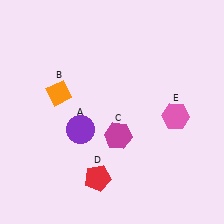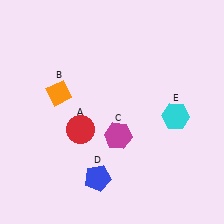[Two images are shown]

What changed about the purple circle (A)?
In Image 1, A is purple. In Image 2, it changed to red.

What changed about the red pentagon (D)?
In Image 1, D is red. In Image 2, it changed to blue.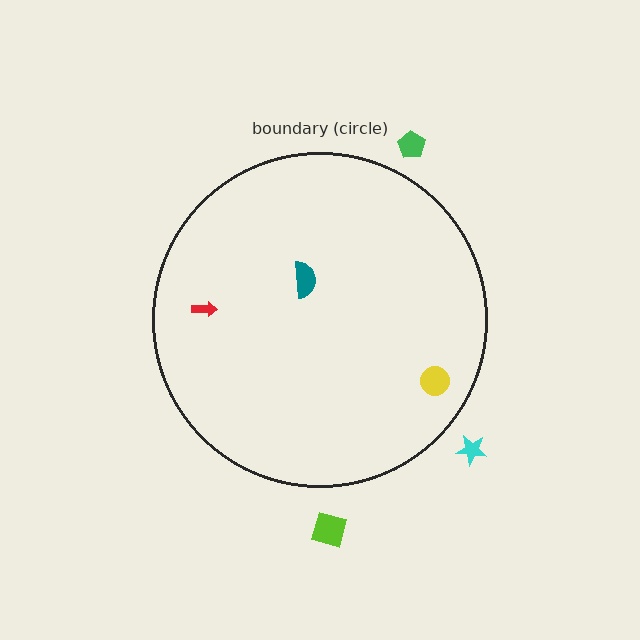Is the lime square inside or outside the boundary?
Outside.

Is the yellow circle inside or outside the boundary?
Inside.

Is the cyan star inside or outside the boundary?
Outside.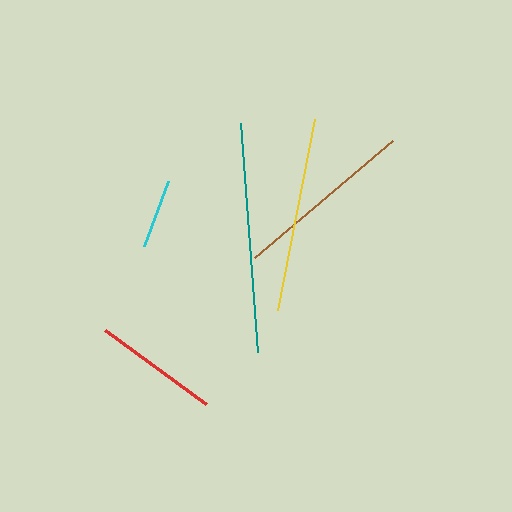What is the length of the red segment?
The red segment is approximately 126 pixels long.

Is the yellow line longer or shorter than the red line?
The yellow line is longer than the red line.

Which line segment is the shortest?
The cyan line is the shortest at approximately 69 pixels.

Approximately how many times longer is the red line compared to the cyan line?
The red line is approximately 1.8 times the length of the cyan line.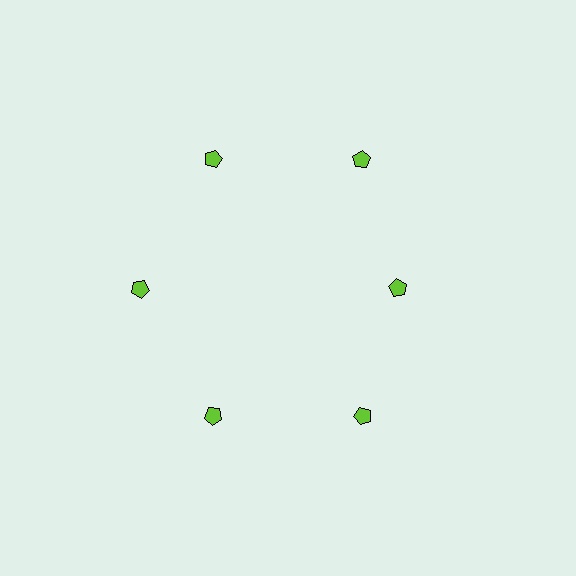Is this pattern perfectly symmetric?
No. The 6 lime pentagons are arranged in a ring, but one element near the 3 o'clock position is pulled inward toward the center, breaking the 6-fold rotational symmetry.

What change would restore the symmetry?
The symmetry would be restored by moving it outward, back onto the ring so that all 6 pentagons sit at equal angles and equal distance from the center.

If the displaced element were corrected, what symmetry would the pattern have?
It would have 6-fold rotational symmetry — the pattern would map onto itself every 60 degrees.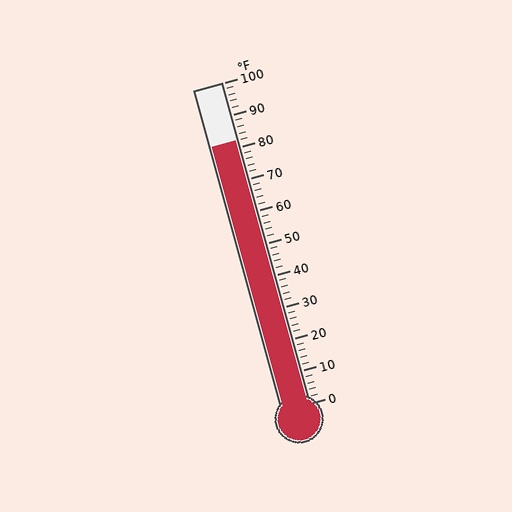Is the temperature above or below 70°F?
The temperature is above 70°F.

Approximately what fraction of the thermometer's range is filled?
The thermometer is filled to approximately 80% of its range.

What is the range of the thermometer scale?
The thermometer scale ranges from 0°F to 100°F.